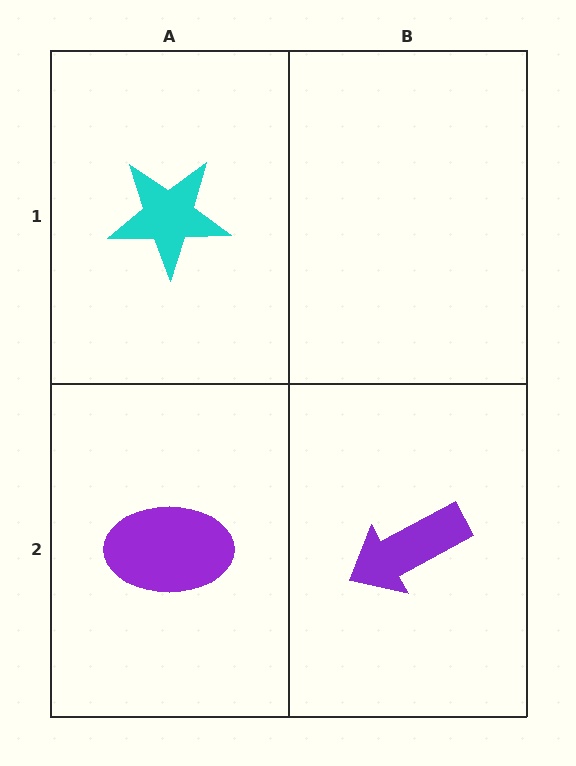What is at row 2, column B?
A purple arrow.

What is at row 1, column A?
A cyan star.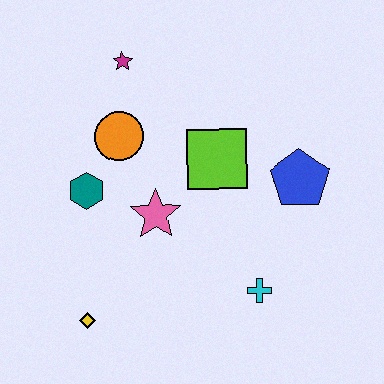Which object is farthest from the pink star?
The magenta star is farthest from the pink star.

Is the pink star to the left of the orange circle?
No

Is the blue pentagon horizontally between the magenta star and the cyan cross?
No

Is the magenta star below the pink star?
No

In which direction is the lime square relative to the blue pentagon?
The lime square is to the left of the blue pentagon.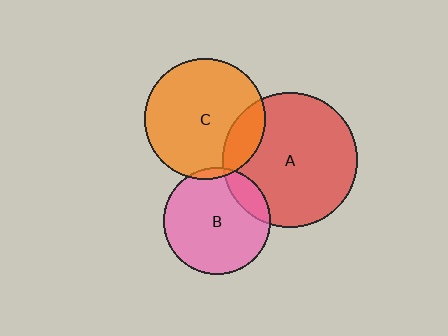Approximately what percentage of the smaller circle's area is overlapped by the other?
Approximately 15%.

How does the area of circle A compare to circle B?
Approximately 1.6 times.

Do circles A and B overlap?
Yes.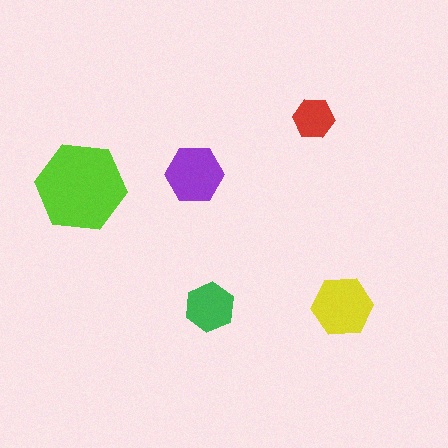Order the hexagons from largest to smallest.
the lime one, the yellow one, the purple one, the green one, the red one.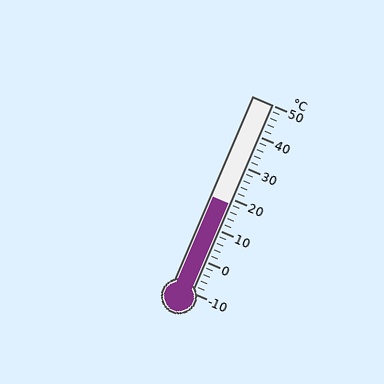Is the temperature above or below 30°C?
The temperature is below 30°C.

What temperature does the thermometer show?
The thermometer shows approximately 18°C.